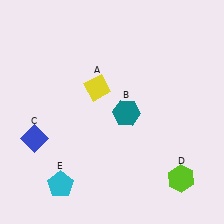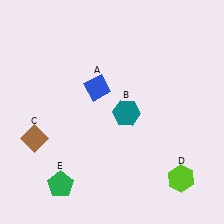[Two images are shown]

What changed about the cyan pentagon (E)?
In Image 1, E is cyan. In Image 2, it changed to green.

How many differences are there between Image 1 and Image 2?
There are 3 differences between the two images.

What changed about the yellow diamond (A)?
In Image 1, A is yellow. In Image 2, it changed to blue.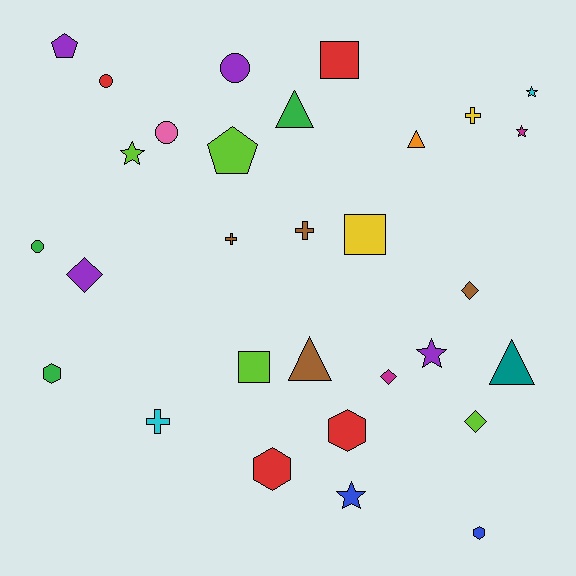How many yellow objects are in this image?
There are 2 yellow objects.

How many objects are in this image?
There are 30 objects.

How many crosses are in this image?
There are 4 crosses.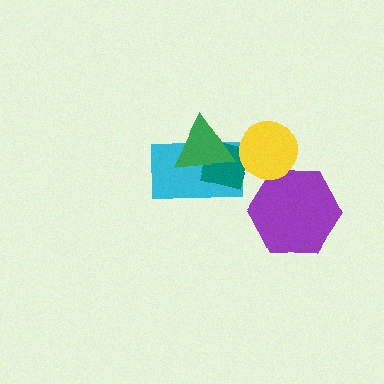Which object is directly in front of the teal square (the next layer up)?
The green triangle is directly in front of the teal square.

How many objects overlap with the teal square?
3 objects overlap with the teal square.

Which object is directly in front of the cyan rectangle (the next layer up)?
The teal square is directly in front of the cyan rectangle.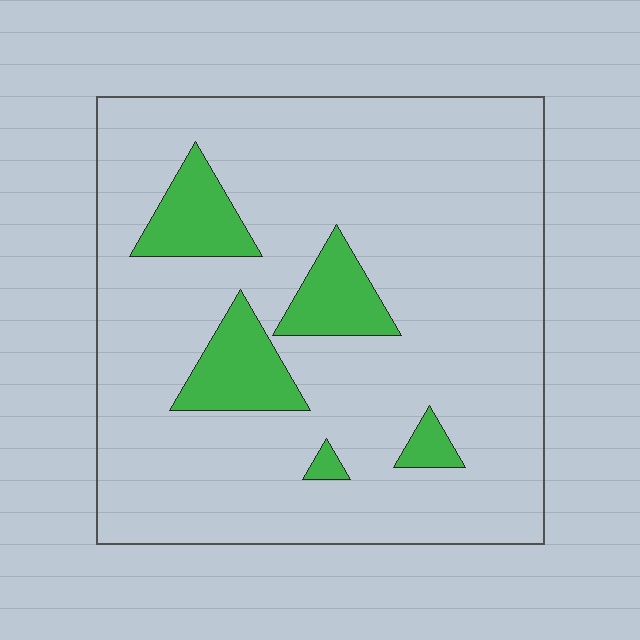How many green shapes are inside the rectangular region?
5.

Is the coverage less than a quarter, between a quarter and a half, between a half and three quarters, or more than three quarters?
Less than a quarter.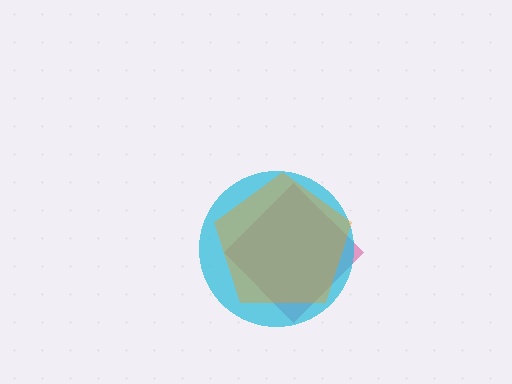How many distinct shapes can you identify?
There are 3 distinct shapes: a pink diamond, a cyan circle, an orange pentagon.